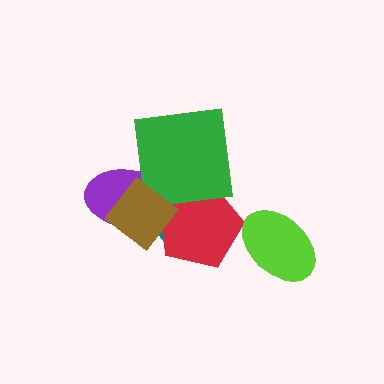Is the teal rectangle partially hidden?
Yes, it is partially covered by another shape.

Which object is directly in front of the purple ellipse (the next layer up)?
The green square is directly in front of the purple ellipse.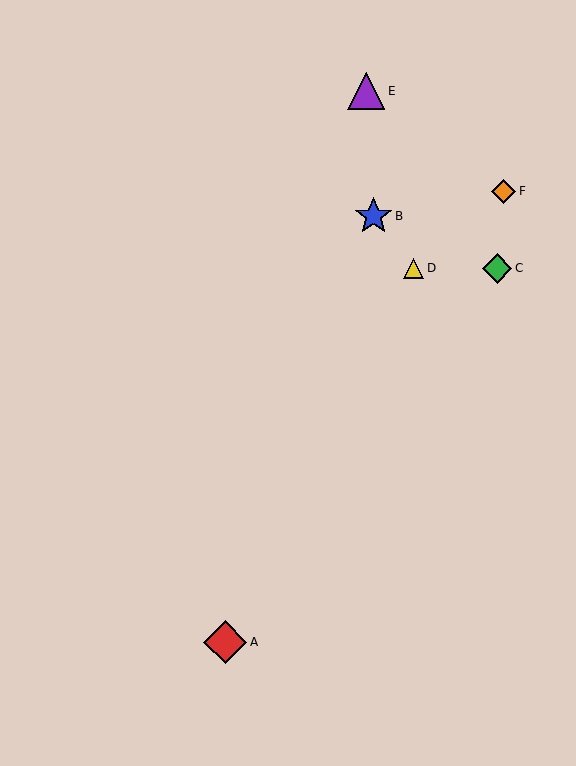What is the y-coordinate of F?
Object F is at y≈191.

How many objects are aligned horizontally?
2 objects (C, D) are aligned horizontally.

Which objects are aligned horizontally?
Objects C, D are aligned horizontally.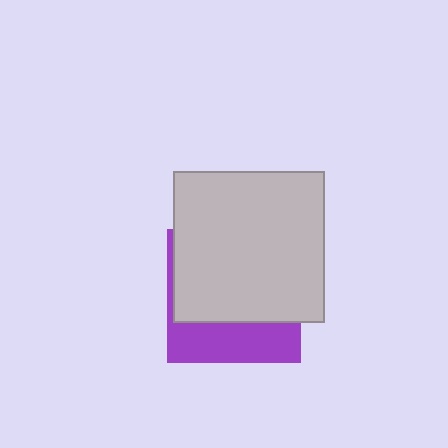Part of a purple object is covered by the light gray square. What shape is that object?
It is a square.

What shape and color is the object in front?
The object in front is a light gray square.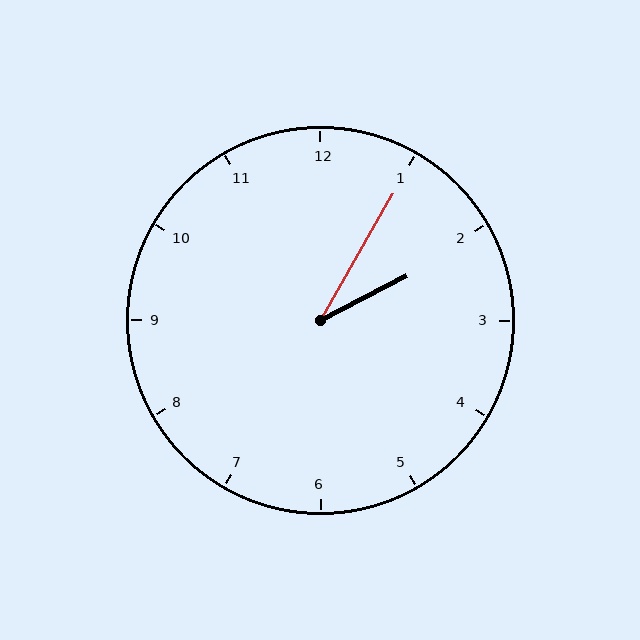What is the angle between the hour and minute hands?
Approximately 32 degrees.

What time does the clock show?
2:05.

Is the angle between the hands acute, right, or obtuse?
It is acute.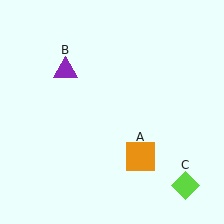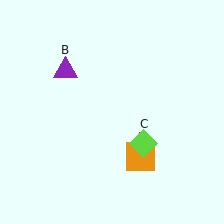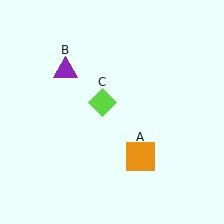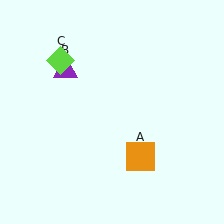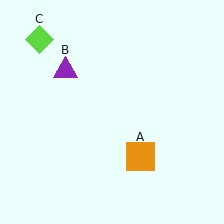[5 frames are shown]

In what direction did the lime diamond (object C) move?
The lime diamond (object C) moved up and to the left.